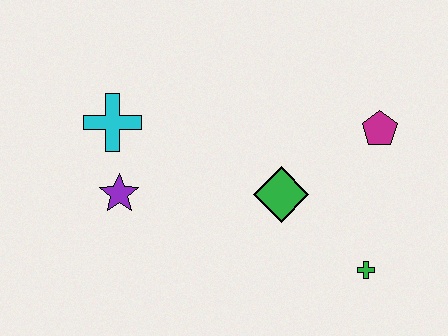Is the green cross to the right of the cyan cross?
Yes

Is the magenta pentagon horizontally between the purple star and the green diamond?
No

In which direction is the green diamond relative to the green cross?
The green diamond is to the left of the green cross.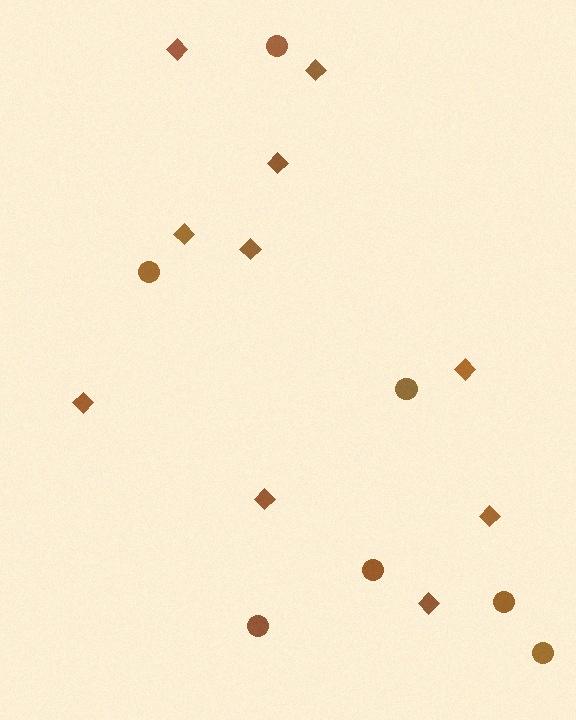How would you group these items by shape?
There are 2 groups: one group of circles (7) and one group of diamonds (10).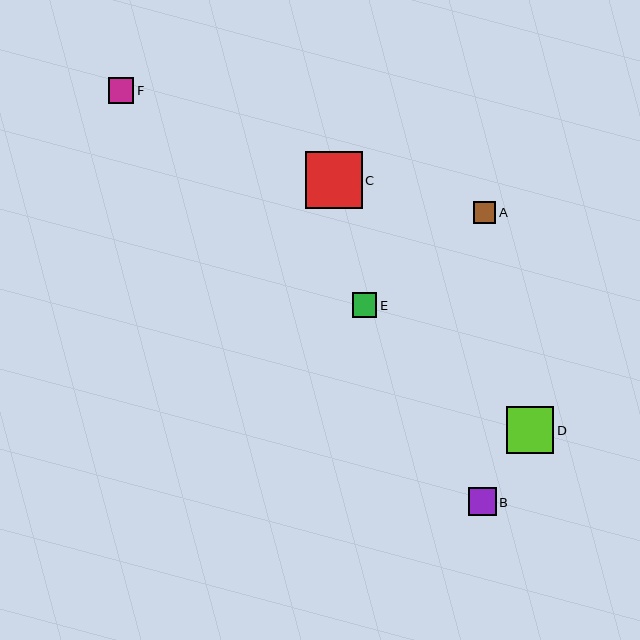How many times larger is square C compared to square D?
Square C is approximately 1.2 times the size of square D.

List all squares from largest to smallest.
From largest to smallest: C, D, B, F, E, A.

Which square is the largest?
Square C is the largest with a size of approximately 57 pixels.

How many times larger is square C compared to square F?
Square C is approximately 2.2 times the size of square F.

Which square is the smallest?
Square A is the smallest with a size of approximately 22 pixels.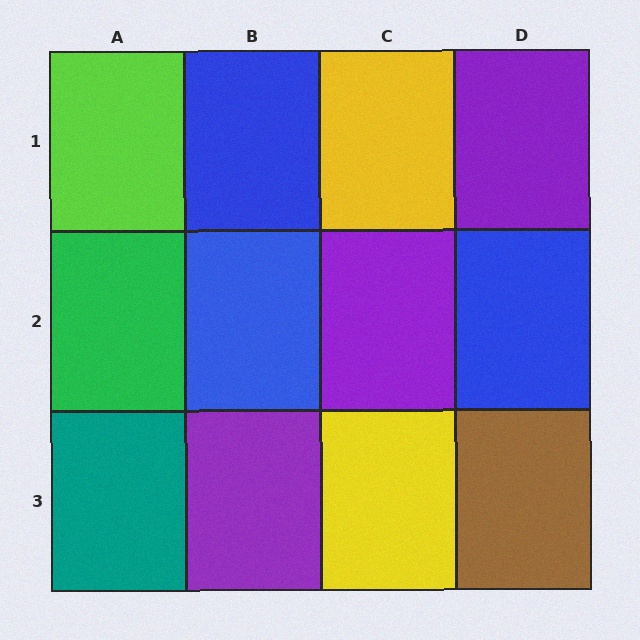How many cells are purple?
3 cells are purple.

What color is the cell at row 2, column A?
Green.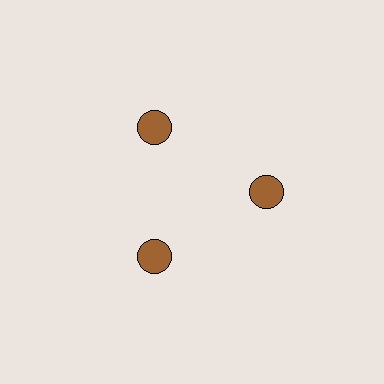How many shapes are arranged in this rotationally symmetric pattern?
There are 3 shapes, arranged in 3 groups of 1.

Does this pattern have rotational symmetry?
Yes, this pattern has 3-fold rotational symmetry. It looks the same after rotating 120 degrees around the center.